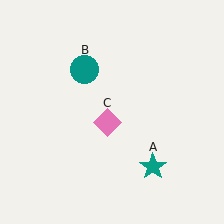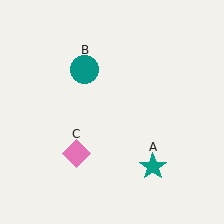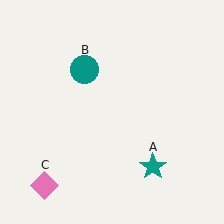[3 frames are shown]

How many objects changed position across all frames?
1 object changed position: pink diamond (object C).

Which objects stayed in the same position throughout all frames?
Teal star (object A) and teal circle (object B) remained stationary.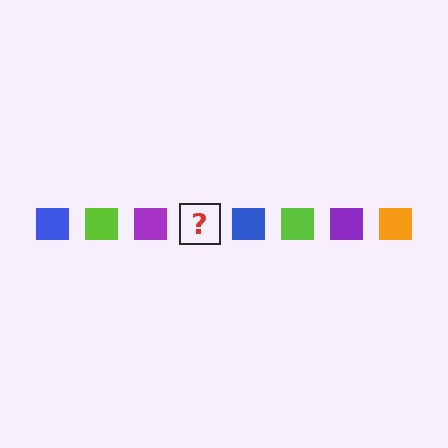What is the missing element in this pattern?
The missing element is an orange square.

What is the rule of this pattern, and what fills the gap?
The rule is that the pattern cycles through blue, lime, purple, orange squares. The gap should be filled with an orange square.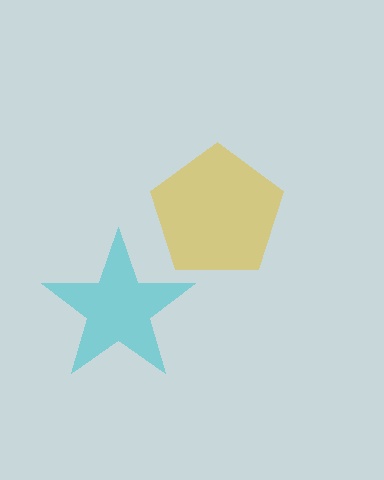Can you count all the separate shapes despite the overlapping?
Yes, there are 2 separate shapes.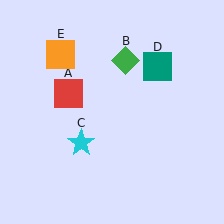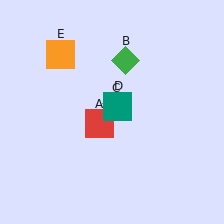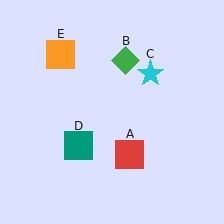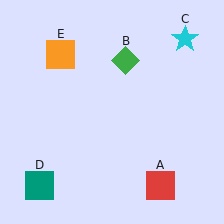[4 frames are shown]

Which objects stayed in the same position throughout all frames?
Green diamond (object B) and orange square (object E) remained stationary.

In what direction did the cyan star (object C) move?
The cyan star (object C) moved up and to the right.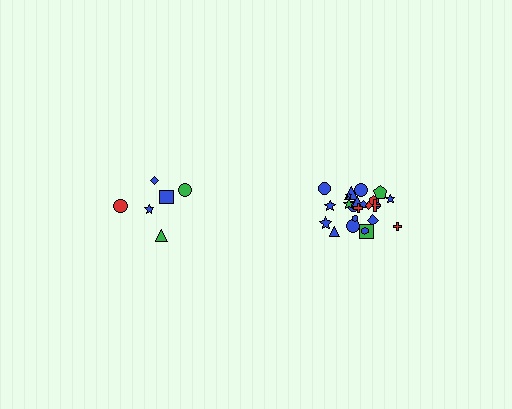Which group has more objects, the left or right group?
The right group.